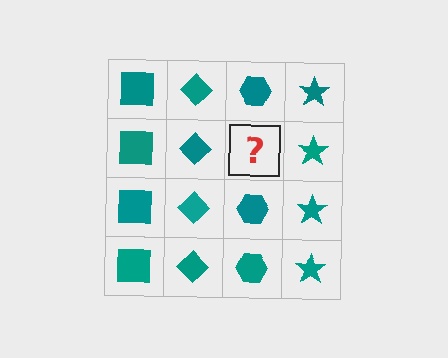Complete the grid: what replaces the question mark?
The question mark should be replaced with a teal hexagon.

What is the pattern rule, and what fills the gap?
The rule is that each column has a consistent shape. The gap should be filled with a teal hexagon.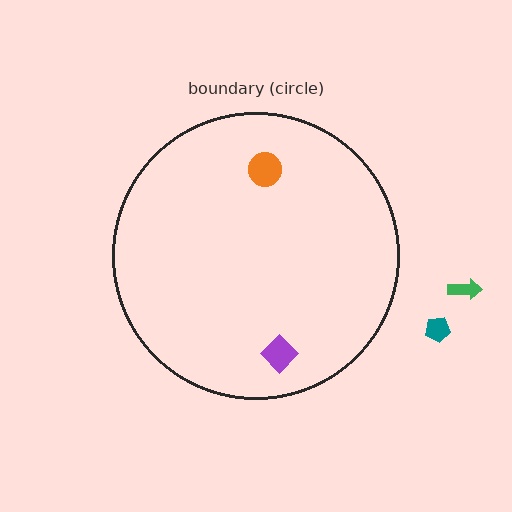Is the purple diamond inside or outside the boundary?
Inside.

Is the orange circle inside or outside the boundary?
Inside.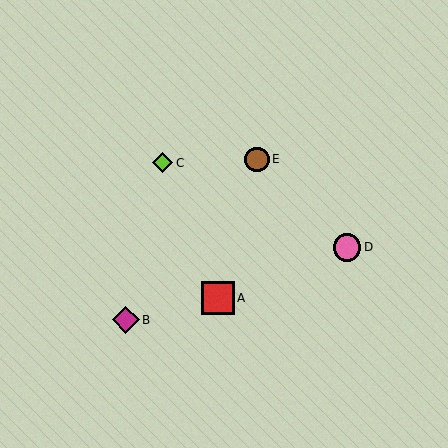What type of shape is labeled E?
Shape E is a brown circle.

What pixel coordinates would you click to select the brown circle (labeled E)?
Click at (257, 159) to select the brown circle E.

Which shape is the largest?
The red square (labeled A) is the largest.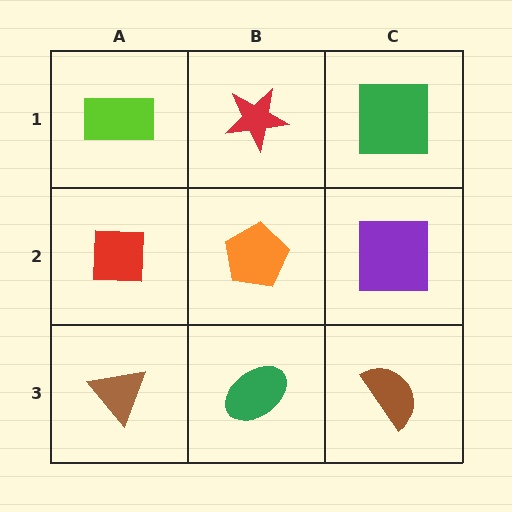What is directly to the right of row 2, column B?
A purple square.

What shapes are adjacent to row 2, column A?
A lime rectangle (row 1, column A), a brown triangle (row 3, column A), an orange pentagon (row 2, column B).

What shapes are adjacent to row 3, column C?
A purple square (row 2, column C), a green ellipse (row 3, column B).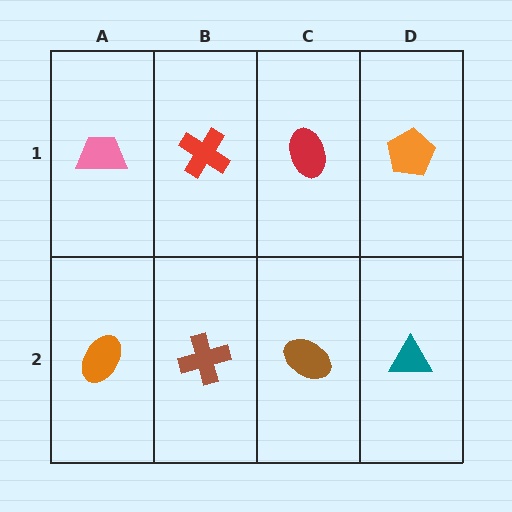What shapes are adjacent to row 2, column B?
A red cross (row 1, column B), an orange ellipse (row 2, column A), a brown ellipse (row 2, column C).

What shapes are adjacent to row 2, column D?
An orange pentagon (row 1, column D), a brown ellipse (row 2, column C).